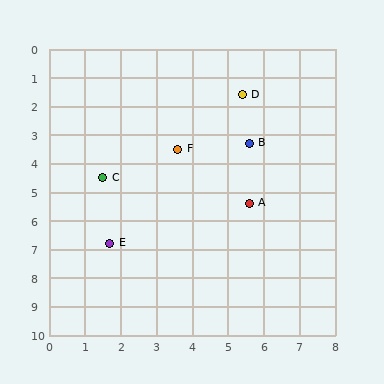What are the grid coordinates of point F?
Point F is at approximately (3.6, 3.5).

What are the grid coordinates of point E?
Point E is at approximately (1.7, 6.8).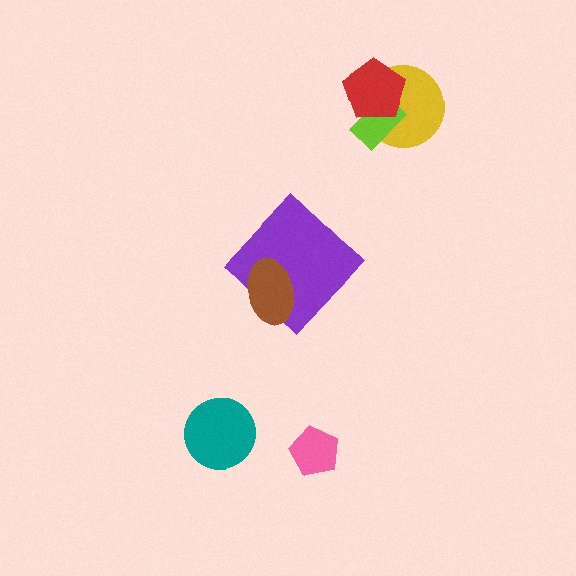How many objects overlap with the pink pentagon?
0 objects overlap with the pink pentagon.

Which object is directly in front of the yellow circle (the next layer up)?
The lime rectangle is directly in front of the yellow circle.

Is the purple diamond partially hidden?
Yes, it is partially covered by another shape.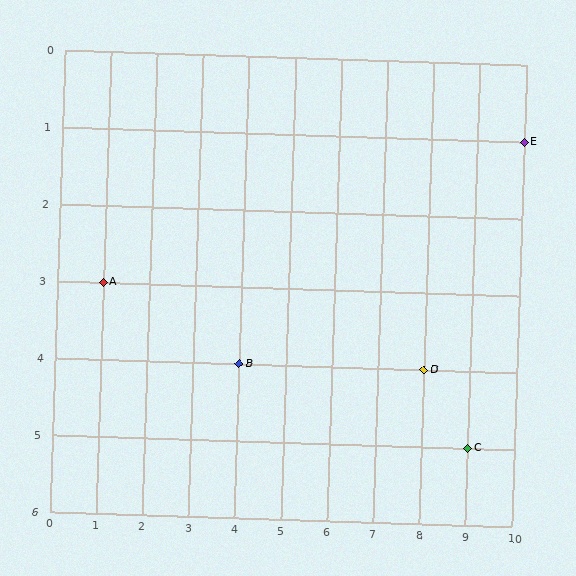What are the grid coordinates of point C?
Point C is at grid coordinates (9, 5).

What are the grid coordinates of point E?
Point E is at grid coordinates (10, 1).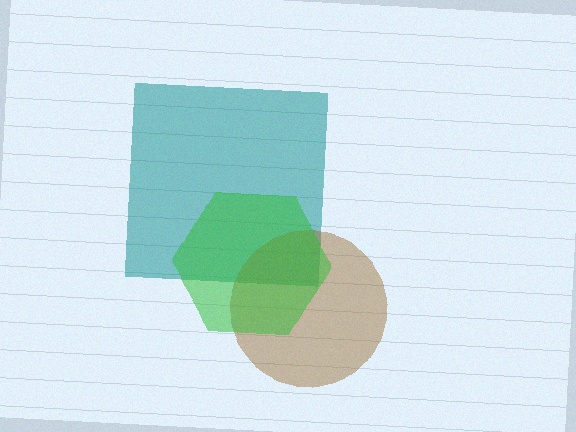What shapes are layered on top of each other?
The layered shapes are: a teal square, a brown circle, a green hexagon.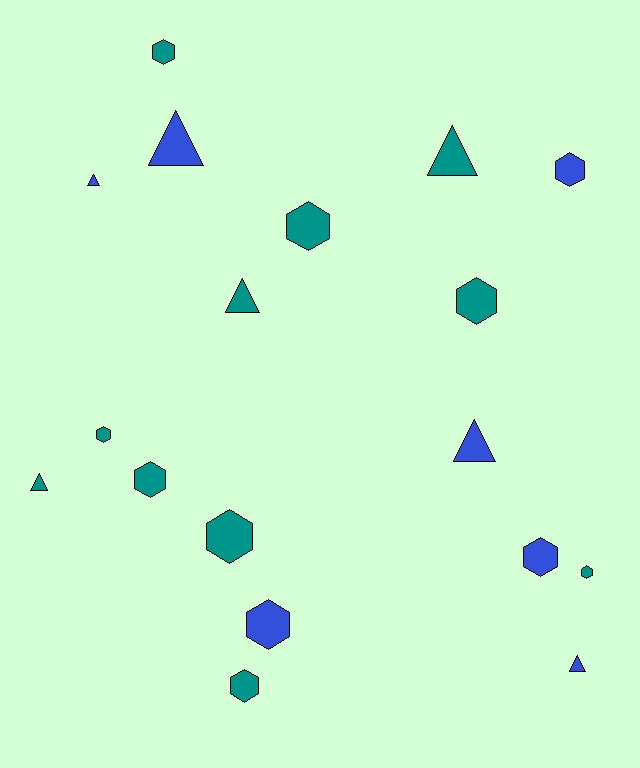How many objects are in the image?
There are 18 objects.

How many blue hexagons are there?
There are 3 blue hexagons.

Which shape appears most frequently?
Hexagon, with 11 objects.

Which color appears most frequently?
Teal, with 11 objects.